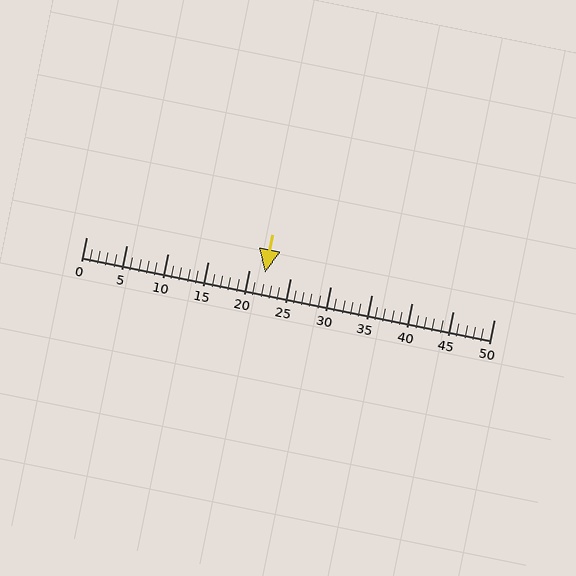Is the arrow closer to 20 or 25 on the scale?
The arrow is closer to 20.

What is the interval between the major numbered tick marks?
The major tick marks are spaced 5 units apart.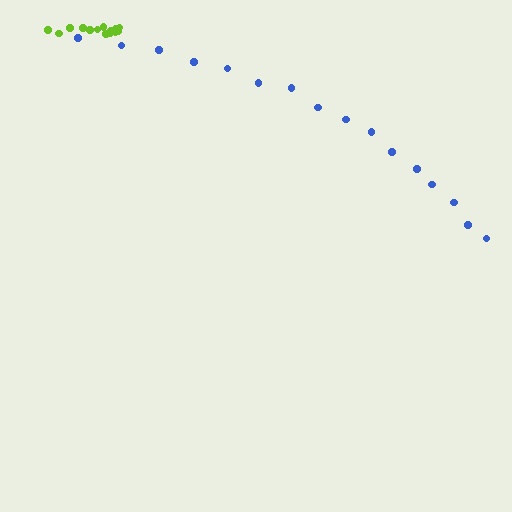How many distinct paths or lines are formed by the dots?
There are 2 distinct paths.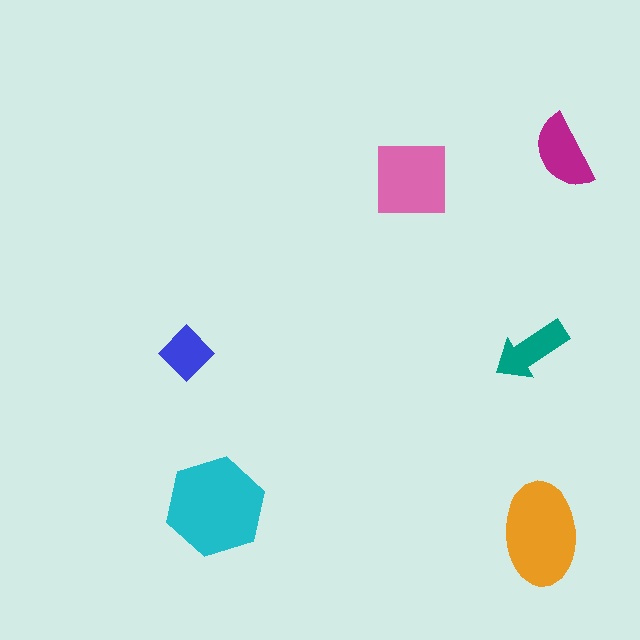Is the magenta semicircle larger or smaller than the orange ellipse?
Smaller.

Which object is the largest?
The cyan hexagon.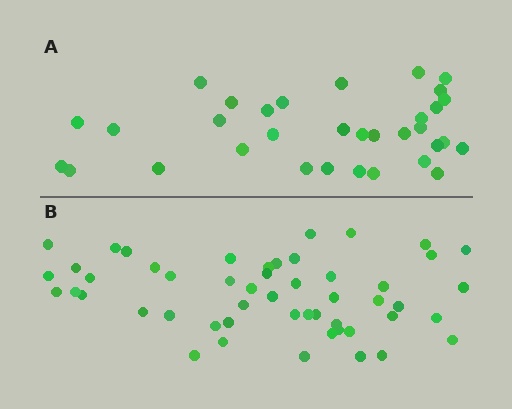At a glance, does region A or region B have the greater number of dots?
Region B (the bottom region) has more dots.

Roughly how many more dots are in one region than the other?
Region B has approximately 20 more dots than region A.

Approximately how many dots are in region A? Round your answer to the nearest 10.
About 30 dots. (The exact count is 33, which rounds to 30.)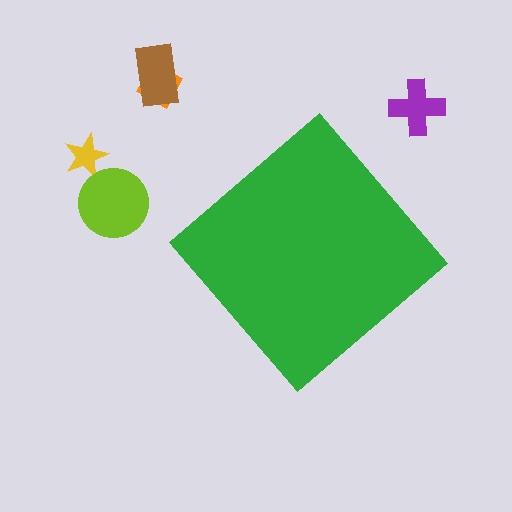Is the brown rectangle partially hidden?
No, the brown rectangle is fully visible.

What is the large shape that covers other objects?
A green diamond.